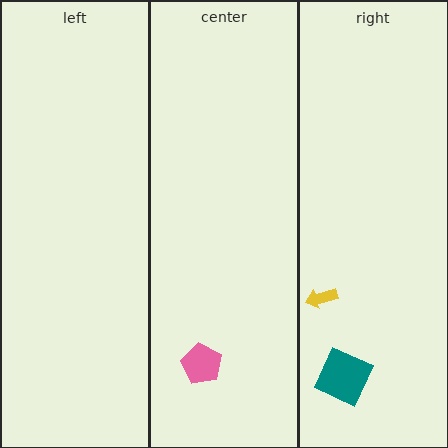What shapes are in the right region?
The yellow arrow, the teal square.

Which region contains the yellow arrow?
The right region.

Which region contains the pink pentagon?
The center region.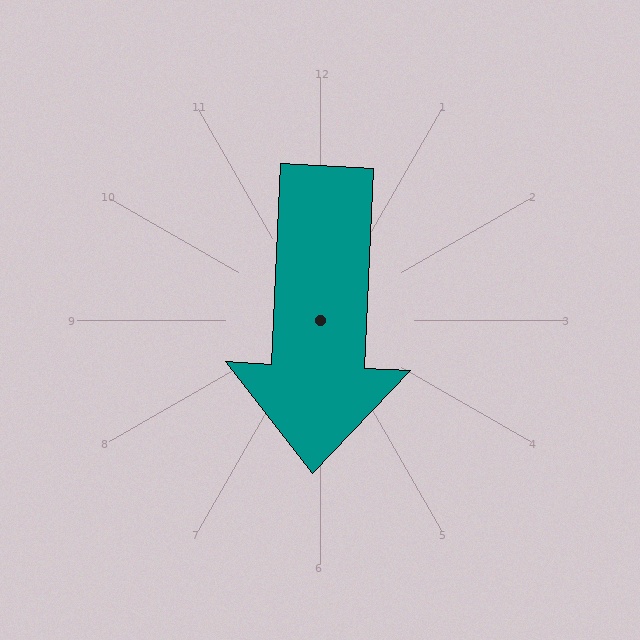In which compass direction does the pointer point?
South.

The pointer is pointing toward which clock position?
Roughly 6 o'clock.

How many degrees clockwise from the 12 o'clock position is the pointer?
Approximately 183 degrees.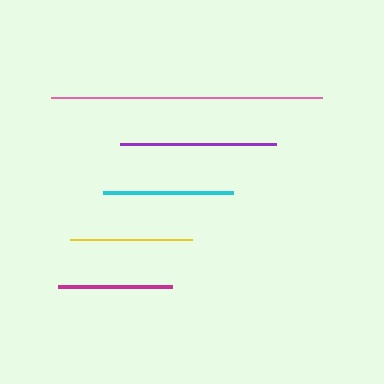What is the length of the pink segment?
The pink segment is approximately 271 pixels long.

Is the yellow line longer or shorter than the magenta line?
The yellow line is longer than the magenta line.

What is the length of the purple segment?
The purple segment is approximately 156 pixels long.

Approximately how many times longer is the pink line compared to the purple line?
The pink line is approximately 1.7 times the length of the purple line.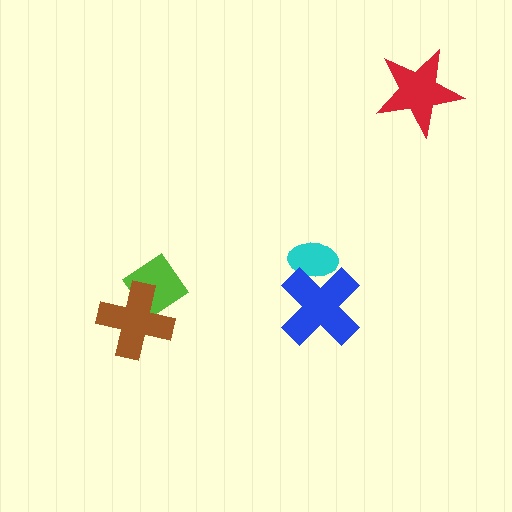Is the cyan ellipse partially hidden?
Yes, it is partially covered by another shape.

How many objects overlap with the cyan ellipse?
1 object overlaps with the cyan ellipse.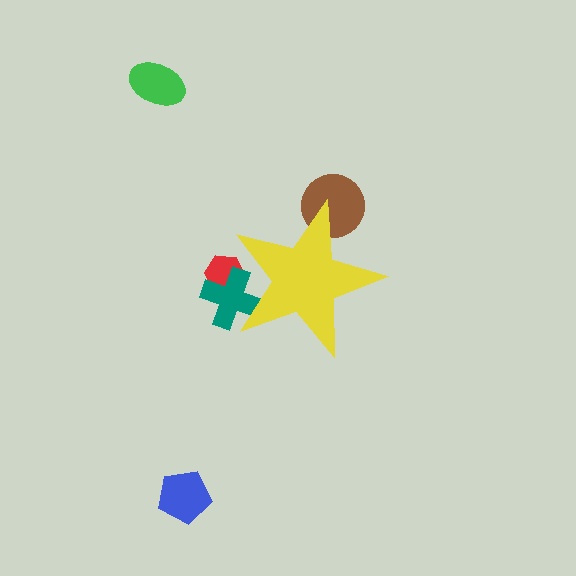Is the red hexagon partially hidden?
Yes, the red hexagon is partially hidden behind the yellow star.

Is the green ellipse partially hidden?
No, the green ellipse is fully visible.